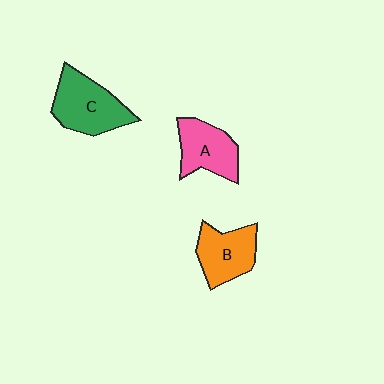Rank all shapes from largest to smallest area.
From largest to smallest: C (green), B (orange), A (pink).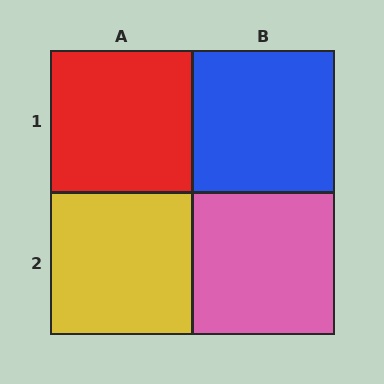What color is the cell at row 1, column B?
Blue.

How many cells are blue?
1 cell is blue.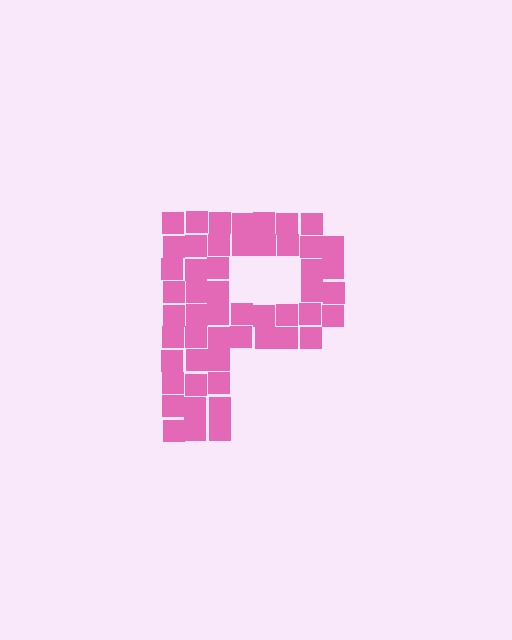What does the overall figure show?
The overall figure shows the letter P.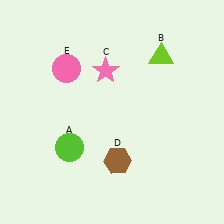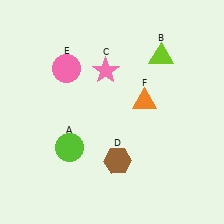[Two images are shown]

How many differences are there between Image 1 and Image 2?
There is 1 difference between the two images.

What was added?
An orange triangle (F) was added in Image 2.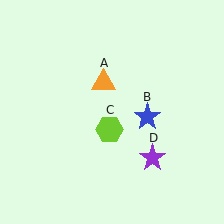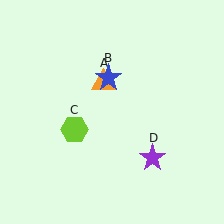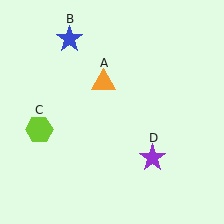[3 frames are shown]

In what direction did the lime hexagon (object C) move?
The lime hexagon (object C) moved left.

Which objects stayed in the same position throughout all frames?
Orange triangle (object A) and purple star (object D) remained stationary.